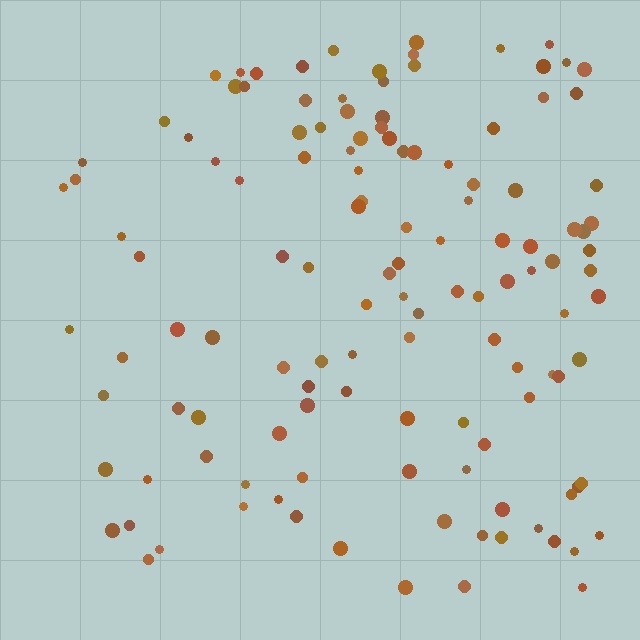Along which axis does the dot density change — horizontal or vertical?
Horizontal.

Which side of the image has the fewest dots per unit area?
The left.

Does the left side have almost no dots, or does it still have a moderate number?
Still a moderate number, just noticeably fewer than the right.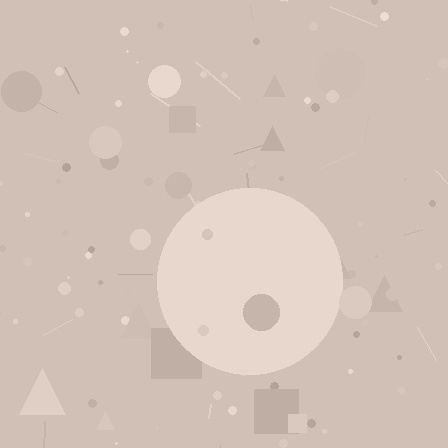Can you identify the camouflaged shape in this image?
The camouflaged shape is a circle.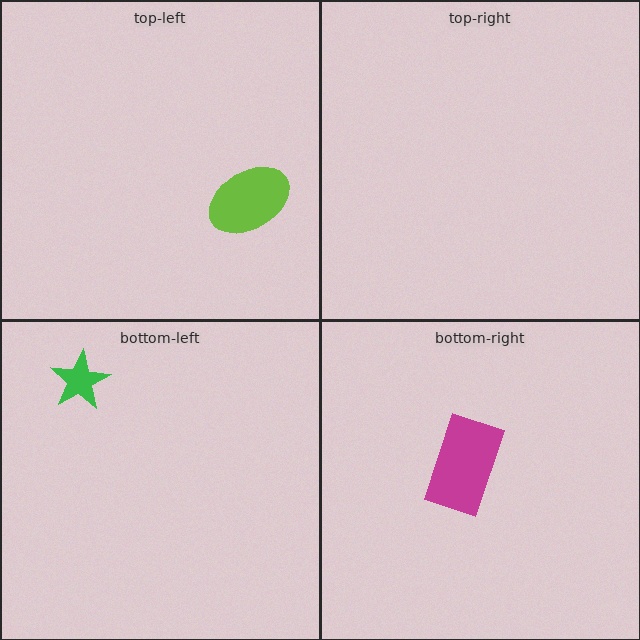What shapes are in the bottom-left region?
The green star.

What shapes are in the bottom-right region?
The magenta rectangle.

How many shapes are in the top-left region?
1.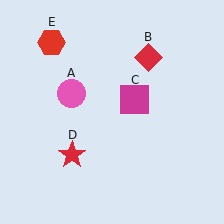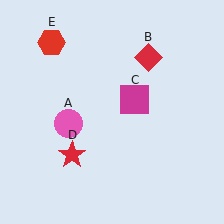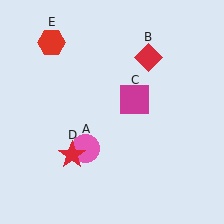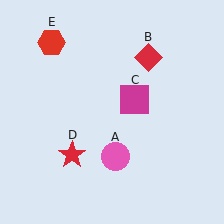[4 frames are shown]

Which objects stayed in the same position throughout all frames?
Red diamond (object B) and magenta square (object C) and red star (object D) and red hexagon (object E) remained stationary.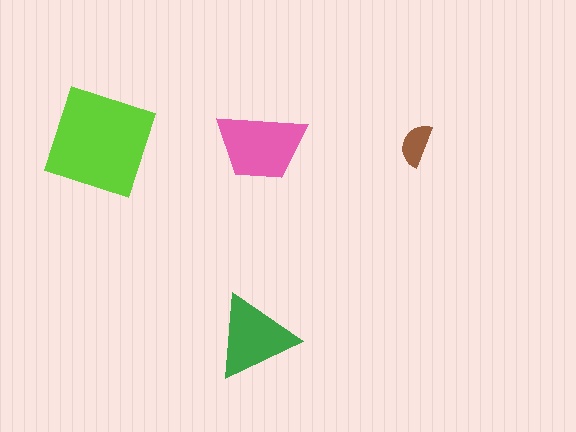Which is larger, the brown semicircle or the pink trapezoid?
The pink trapezoid.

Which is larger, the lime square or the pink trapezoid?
The lime square.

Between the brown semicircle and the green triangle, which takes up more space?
The green triangle.